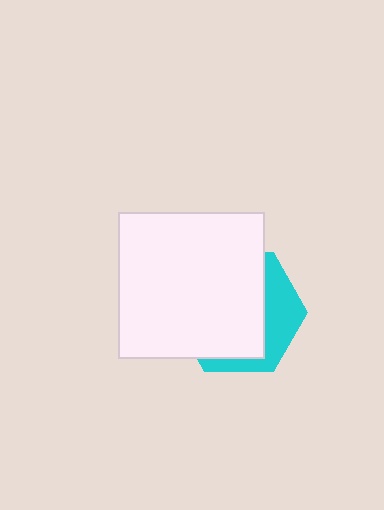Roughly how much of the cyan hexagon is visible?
A small part of it is visible (roughly 31%).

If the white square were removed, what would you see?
You would see the complete cyan hexagon.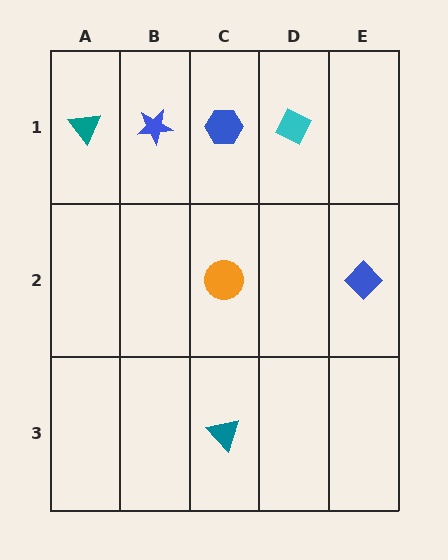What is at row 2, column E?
A blue diamond.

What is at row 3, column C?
A teal triangle.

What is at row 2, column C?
An orange circle.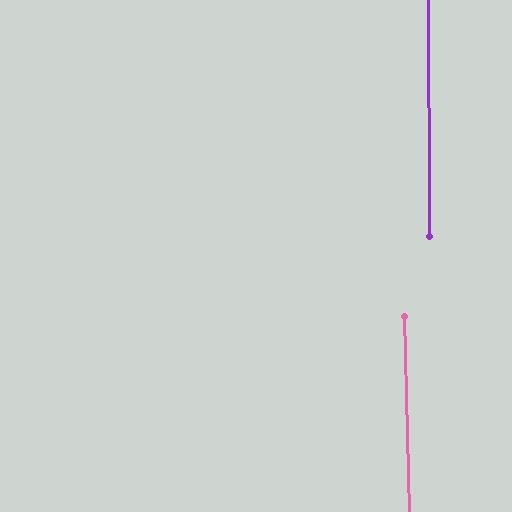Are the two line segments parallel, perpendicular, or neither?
Parallel — their directions differ by only 1.3°.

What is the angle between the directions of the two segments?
Approximately 1 degree.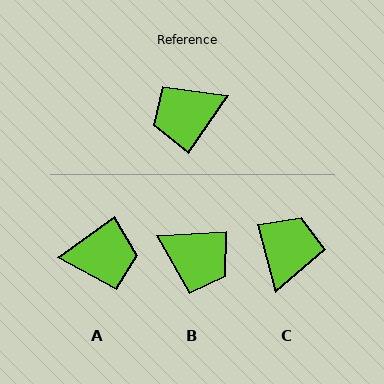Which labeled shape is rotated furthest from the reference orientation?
A, about 160 degrees away.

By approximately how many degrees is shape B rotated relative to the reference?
Approximately 128 degrees counter-clockwise.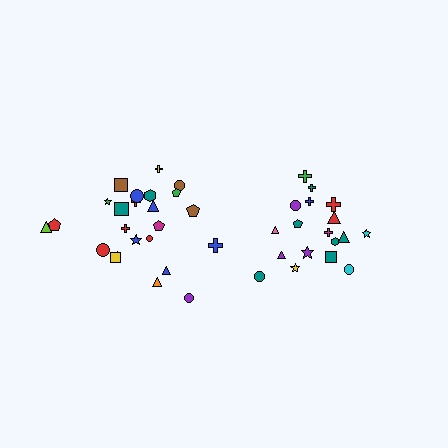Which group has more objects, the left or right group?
The left group.